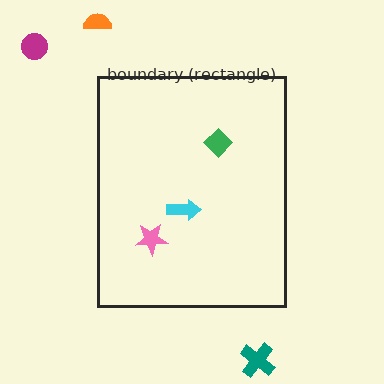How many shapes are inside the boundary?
3 inside, 3 outside.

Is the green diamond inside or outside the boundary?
Inside.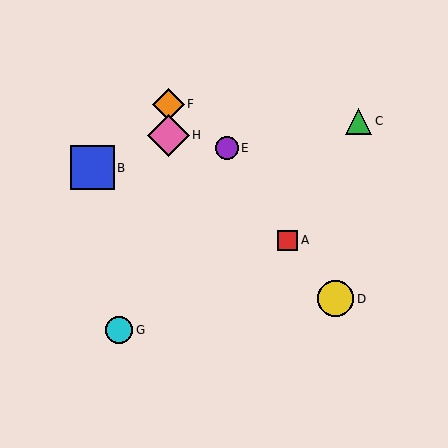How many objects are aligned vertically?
2 objects (F, H) are aligned vertically.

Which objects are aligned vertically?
Objects F, H are aligned vertically.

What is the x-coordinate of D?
Object D is at x≈336.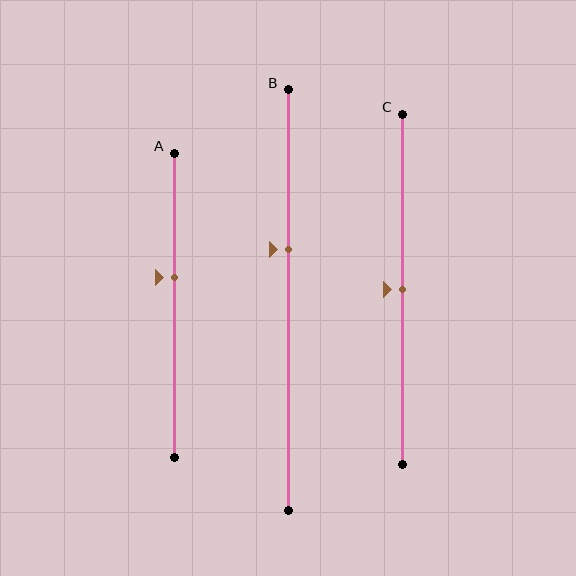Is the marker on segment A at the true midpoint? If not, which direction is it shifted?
No, the marker on segment A is shifted upward by about 9% of the segment length.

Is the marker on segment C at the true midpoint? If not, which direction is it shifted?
Yes, the marker on segment C is at the true midpoint.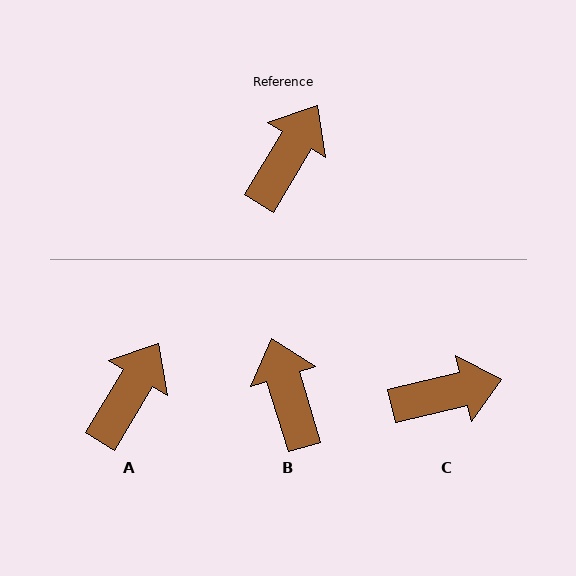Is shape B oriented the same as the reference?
No, it is off by about 48 degrees.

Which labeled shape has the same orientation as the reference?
A.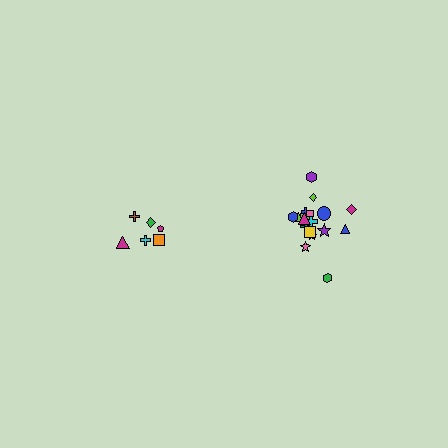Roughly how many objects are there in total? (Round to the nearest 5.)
Roughly 25 objects in total.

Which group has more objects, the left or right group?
The right group.